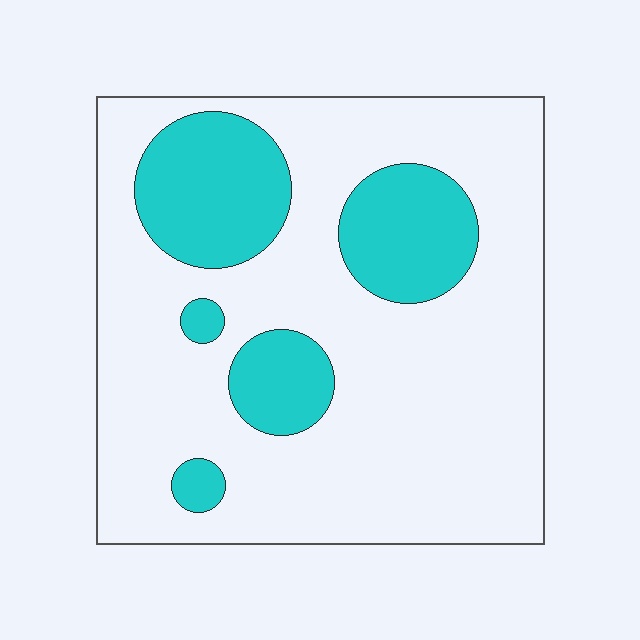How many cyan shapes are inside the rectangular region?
5.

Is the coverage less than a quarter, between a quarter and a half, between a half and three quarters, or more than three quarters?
Less than a quarter.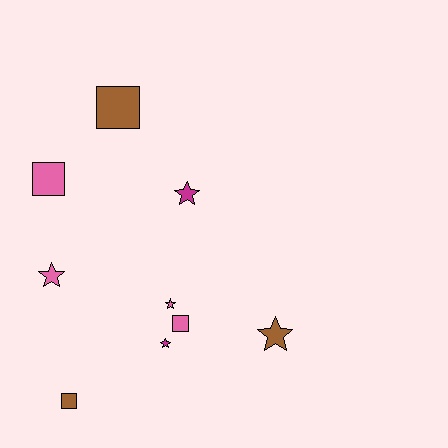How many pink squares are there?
There are 2 pink squares.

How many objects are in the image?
There are 9 objects.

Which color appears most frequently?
Pink, with 4 objects.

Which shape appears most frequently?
Star, with 5 objects.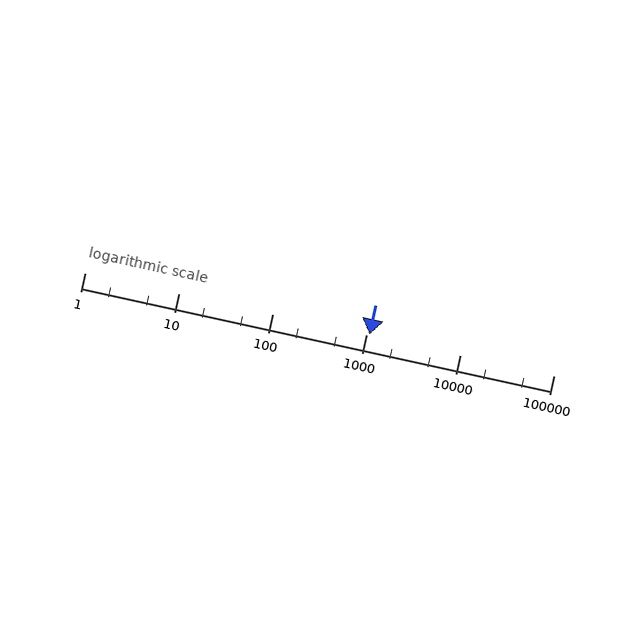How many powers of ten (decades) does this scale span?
The scale spans 5 decades, from 1 to 100000.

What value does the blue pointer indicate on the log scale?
The pointer indicates approximately 1100.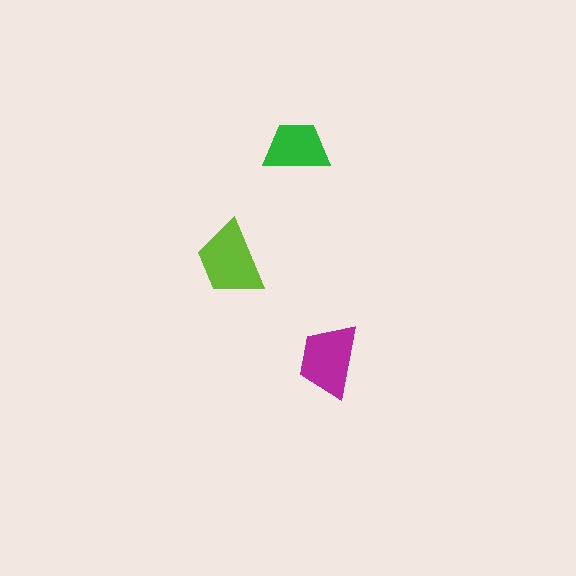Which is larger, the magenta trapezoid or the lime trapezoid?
The lime one.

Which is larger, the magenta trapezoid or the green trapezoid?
The magenta one.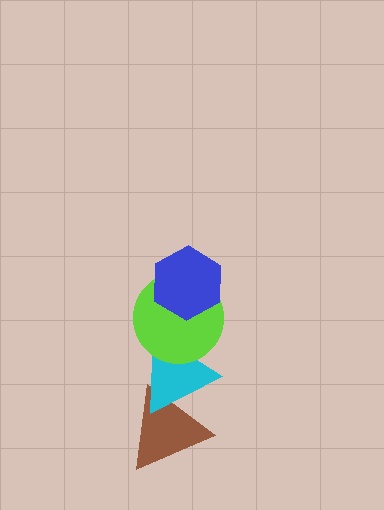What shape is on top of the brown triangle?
The cyan triangle is on top of the brown triangle.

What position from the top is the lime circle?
The lime circle is 2nd from the top.